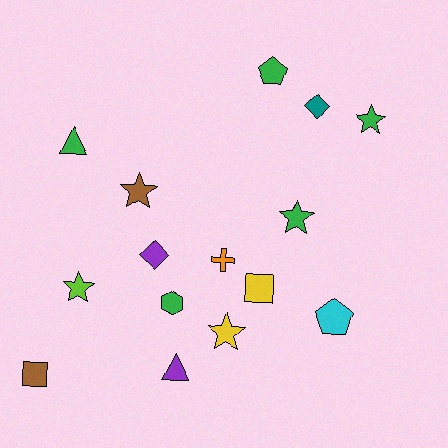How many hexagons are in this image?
There is 1 hexagon.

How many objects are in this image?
There are 15 objects.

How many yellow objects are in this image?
There are 2 yellow objects.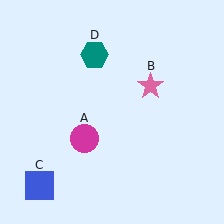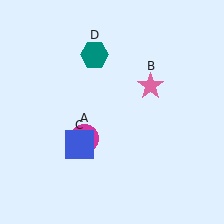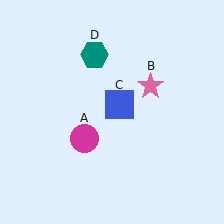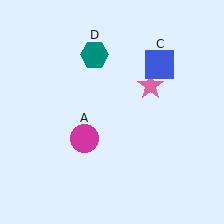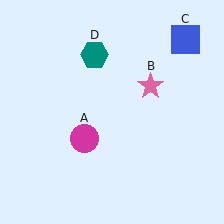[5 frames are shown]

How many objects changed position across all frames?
1 object changed position: blue square (object C).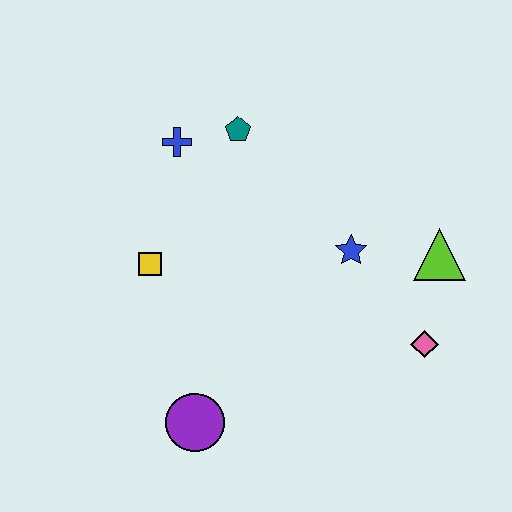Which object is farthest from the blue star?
The purple circle is farthest from the blue star.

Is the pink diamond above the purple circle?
Yes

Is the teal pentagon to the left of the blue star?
Yes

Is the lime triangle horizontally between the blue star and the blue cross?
No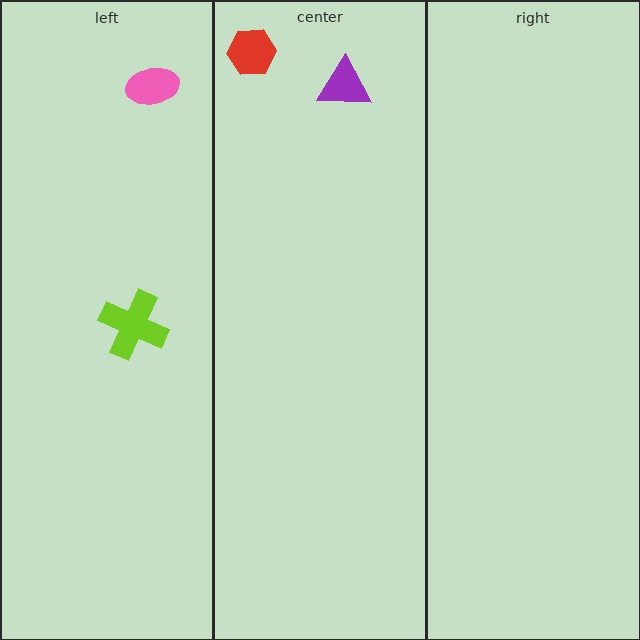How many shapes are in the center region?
2.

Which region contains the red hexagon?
The center region.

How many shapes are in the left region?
2.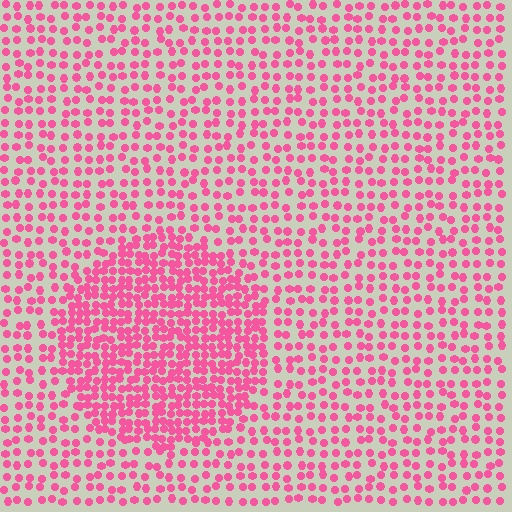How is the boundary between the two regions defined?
The boundary is defined by a change in element density (approximately 2.0x ratio). All elements are the same color, size, and shape.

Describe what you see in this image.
The image contains small pink elements arranged at two different densities. A circle-shaped region is visible where the elements are more densely packed than the surrounding area.